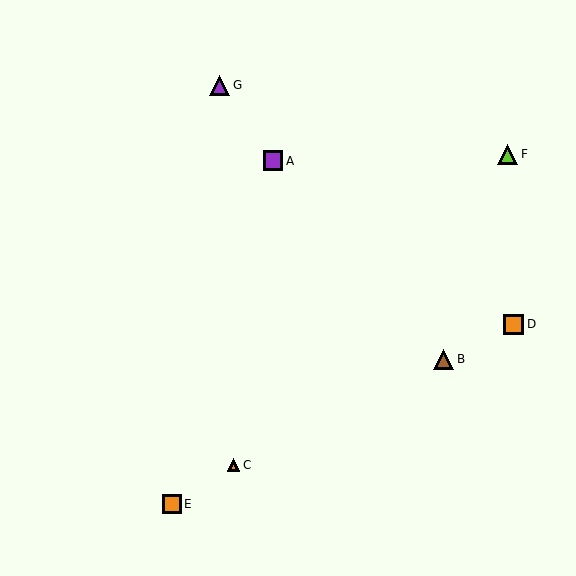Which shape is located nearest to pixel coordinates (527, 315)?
The orange square (labeled D) at (514, 324) is nearest to that location.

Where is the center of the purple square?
The center of the purple square is at (273, 161).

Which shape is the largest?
The purple triangle (labeled G) is the largest.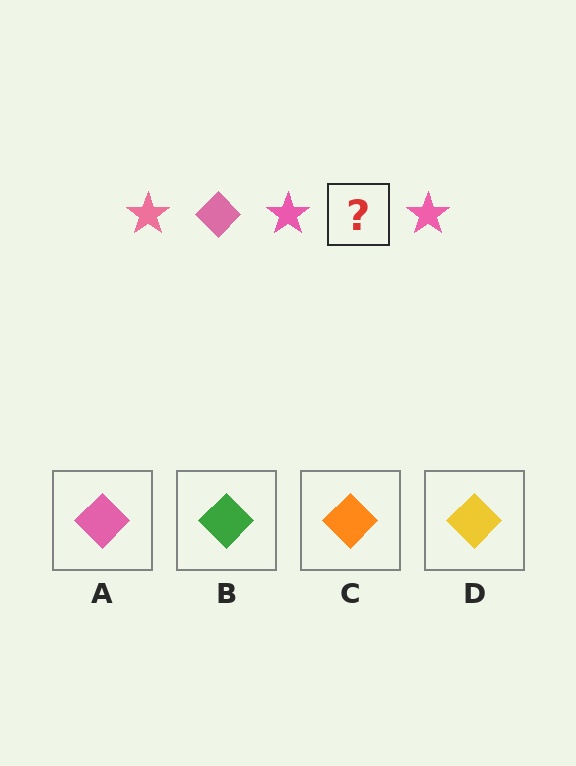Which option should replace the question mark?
Option A.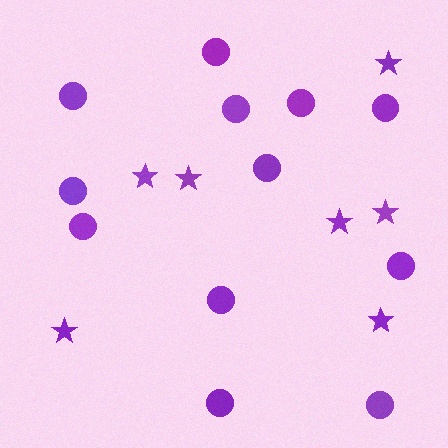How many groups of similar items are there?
There are 2 groups: one group of stars (7) and one group of circles (12).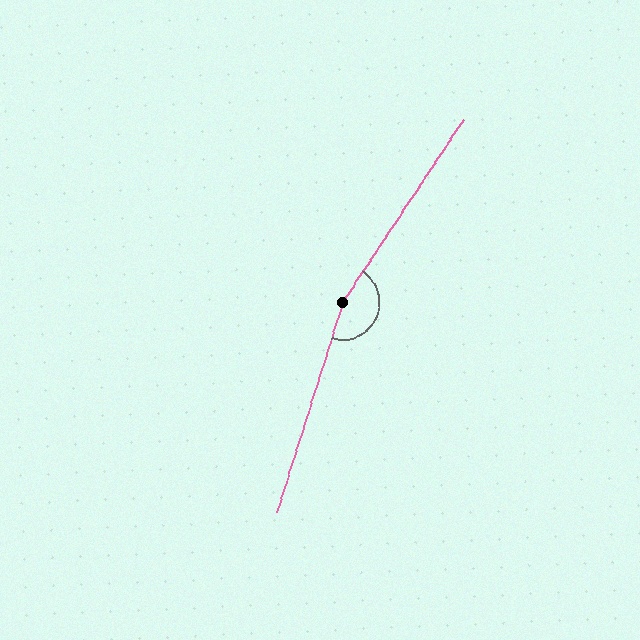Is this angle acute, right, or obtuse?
It is obtuse.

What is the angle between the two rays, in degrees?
Approximately 164 degrees.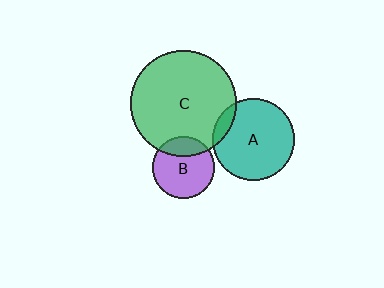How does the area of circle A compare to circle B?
Approximately 1.7 times.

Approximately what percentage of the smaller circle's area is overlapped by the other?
Approximately 25%.